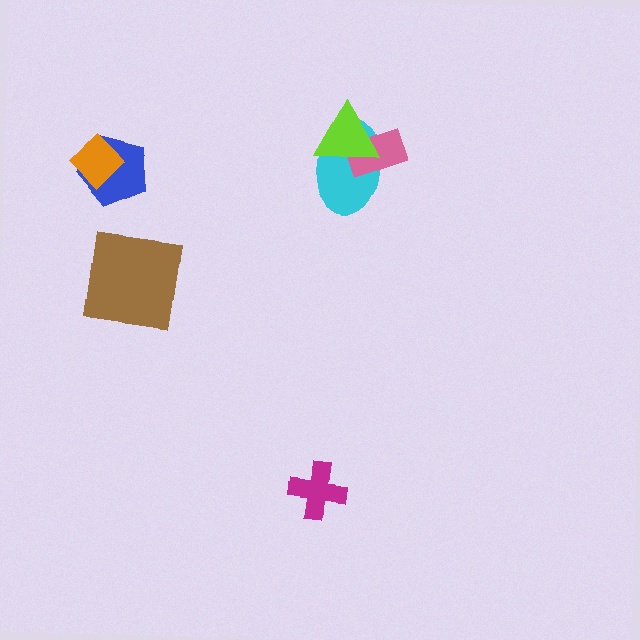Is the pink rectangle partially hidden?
Yes, it is partially covered by another shape.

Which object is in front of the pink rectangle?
The lime triangle is in front of the pink rectangle.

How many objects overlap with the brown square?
0 objects overlap with the brown square.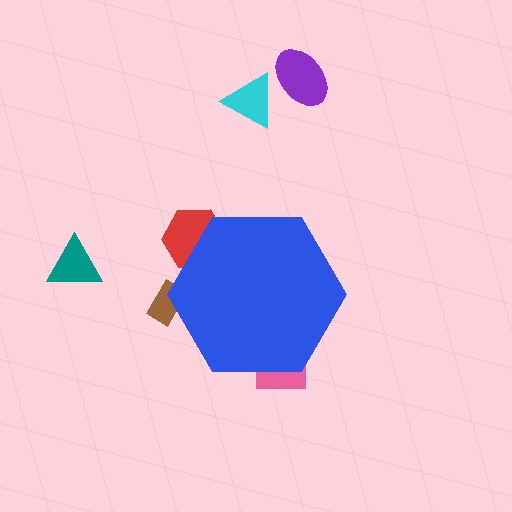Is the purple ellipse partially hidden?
No, the purple ellipse is fully visible.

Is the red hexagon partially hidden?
Yes, the red hexagon is partially hidden behind the blue hexagon.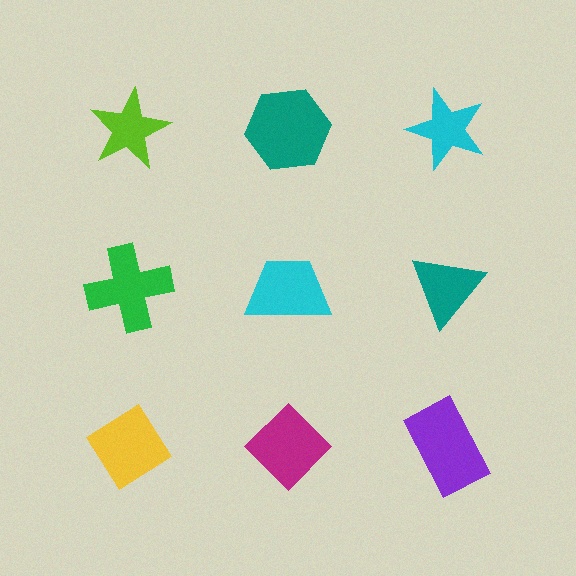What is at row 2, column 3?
A teal triangle.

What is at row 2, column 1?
A green cross.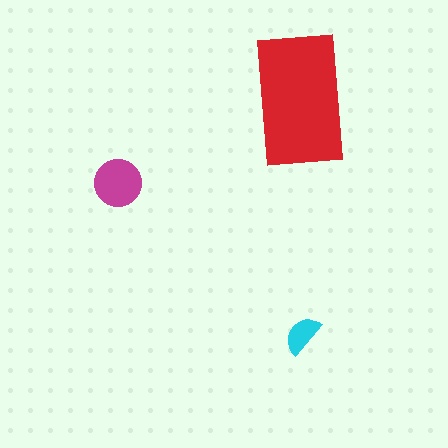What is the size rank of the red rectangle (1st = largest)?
1st.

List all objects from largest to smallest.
The red rectangle, the magenta circle, the cyan semicircle.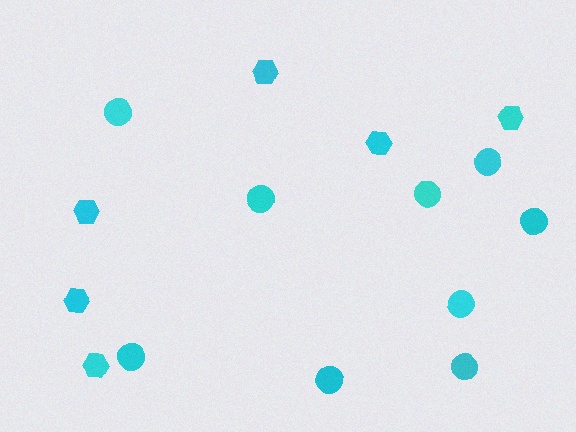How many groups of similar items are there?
There are 2 groups: one group of circles (9) and one group of hexagons (6).